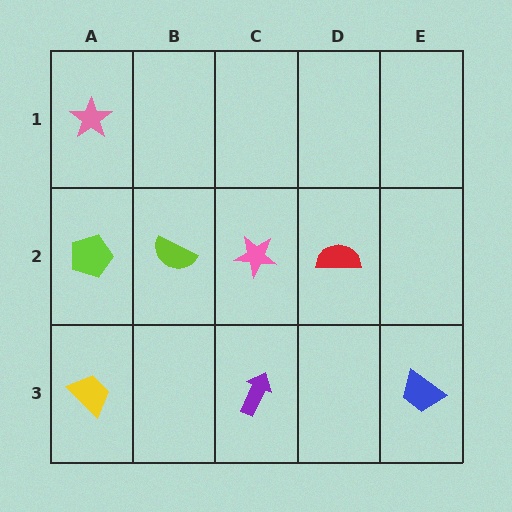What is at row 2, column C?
A pink star.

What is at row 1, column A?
A pink star.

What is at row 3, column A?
A yellow trapezoid.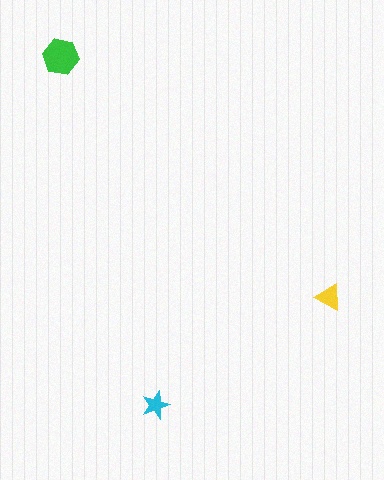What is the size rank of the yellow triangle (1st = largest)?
2nd.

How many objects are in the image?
There are 3 objects in the image.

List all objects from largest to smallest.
The green hexagon, the yellow triangle, the cyan star.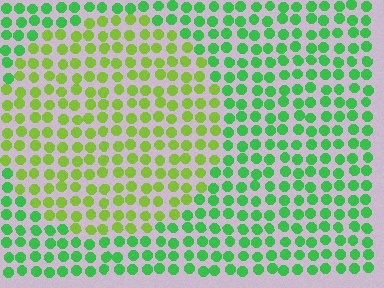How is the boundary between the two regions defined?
The boundary is defined purely by a slight shift in hue (about 40 degrees). Spacing, size, and orientation are identical on both sides.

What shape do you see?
I see a circle.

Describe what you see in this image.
The image is filled with small green elements in a uniform arrangement. A circle-shaped region is visible where the elements are tinted to a slightly different hue, forming a subtle color boundary.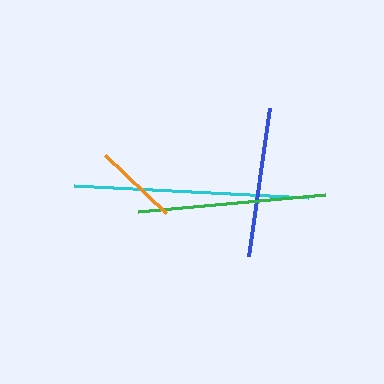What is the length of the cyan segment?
The cyan segment is approximately 234 pixels long.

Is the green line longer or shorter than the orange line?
The green line is longer than the orange line.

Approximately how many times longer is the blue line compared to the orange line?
The blue line is approximately 1.8 times the length of the orange line.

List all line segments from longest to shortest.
From longest to shortest: cyan, green, blue, orange.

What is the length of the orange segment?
The orange segment is approximately 84 pixels long.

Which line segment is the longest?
The cyan line is the longest at approximately 234 pixels.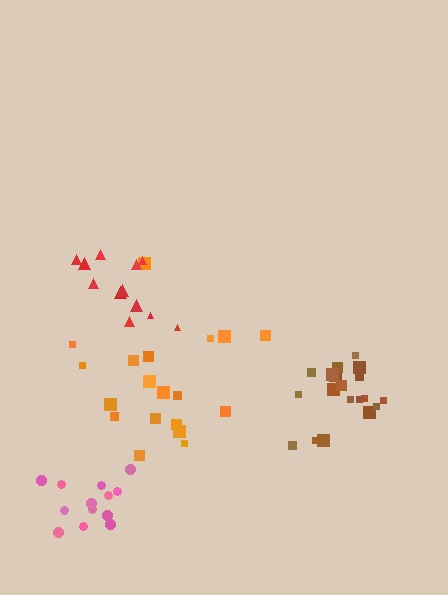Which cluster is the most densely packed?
Brown.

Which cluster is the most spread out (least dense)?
Orange.